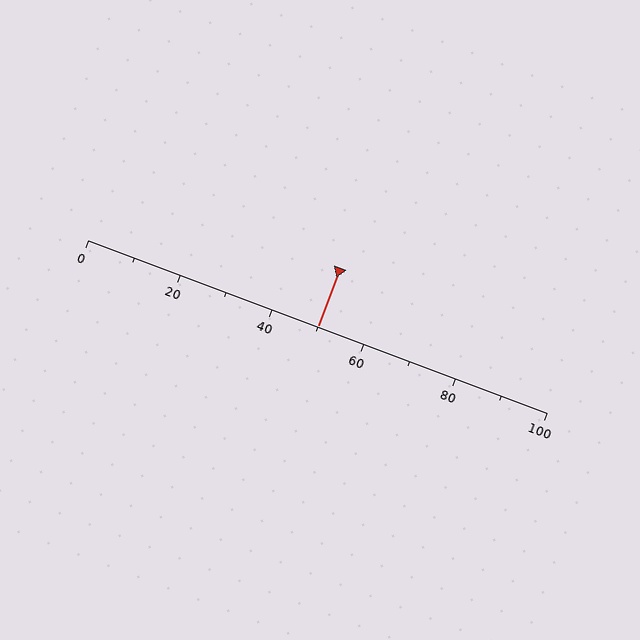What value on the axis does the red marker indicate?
The marker indicates approximately 50.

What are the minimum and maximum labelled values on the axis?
The axis runs from 0 to 100.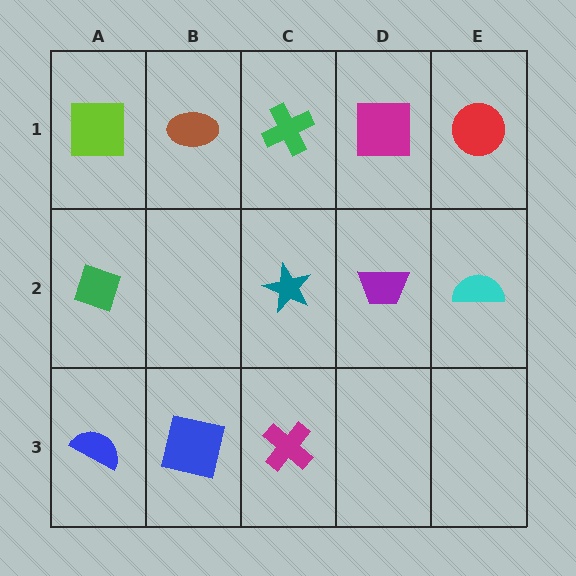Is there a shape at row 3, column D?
No, that cell is empty.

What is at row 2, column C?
A teal star.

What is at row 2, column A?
A green diamond.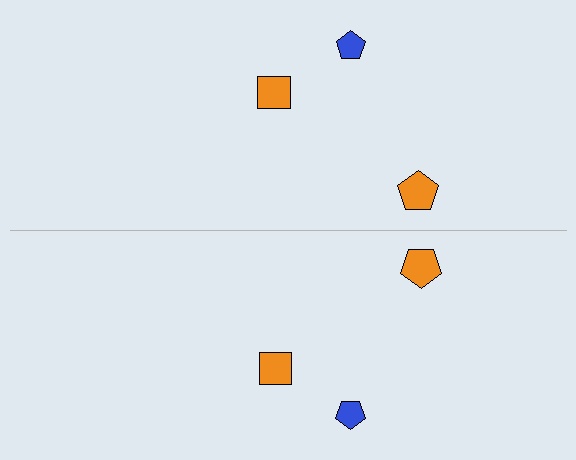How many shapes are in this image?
There are 6 shapes in this image.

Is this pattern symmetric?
Yes, this pattern has bilateral (reflection) symmetry.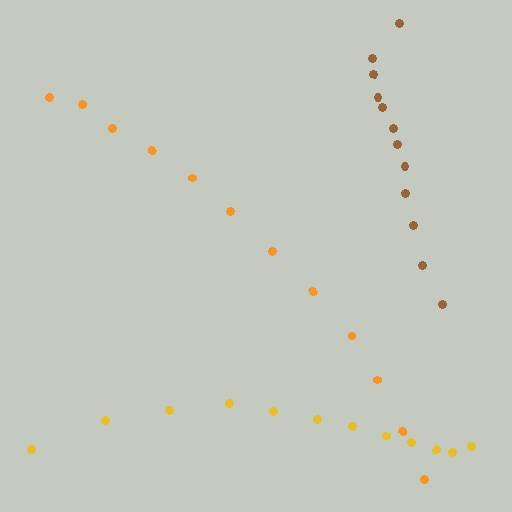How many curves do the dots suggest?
There are 3 distinct paths.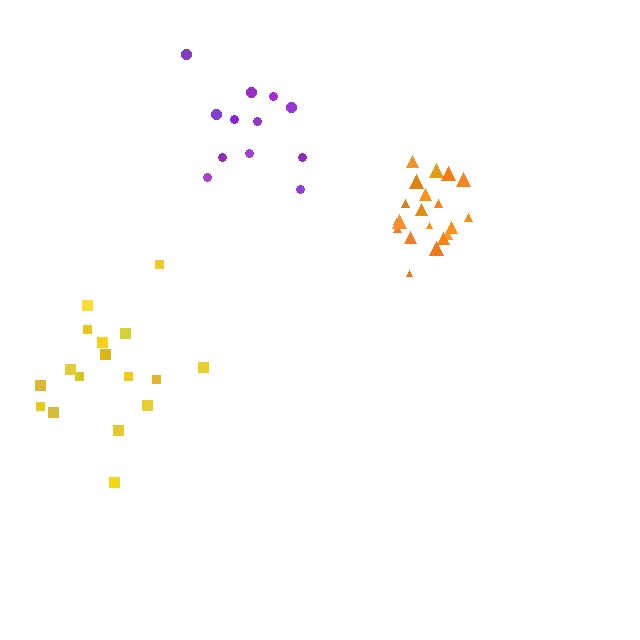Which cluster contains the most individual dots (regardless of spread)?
Orange (20).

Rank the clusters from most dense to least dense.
orange, yellow, purple.